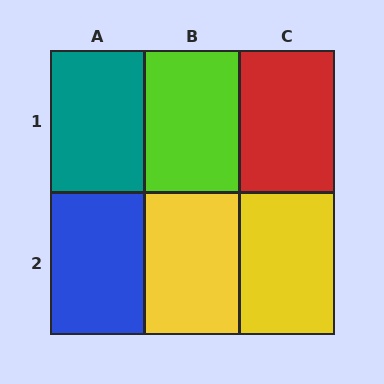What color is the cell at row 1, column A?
Teal.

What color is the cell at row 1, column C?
Red.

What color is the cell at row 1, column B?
Lime.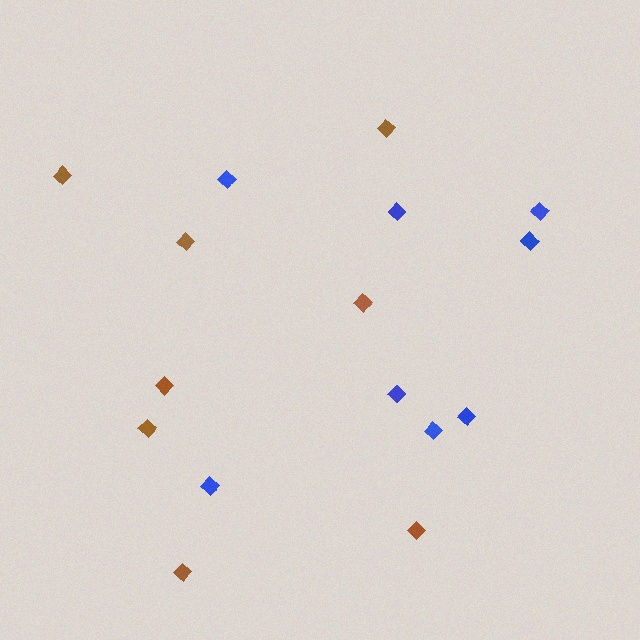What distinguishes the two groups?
There are 2 groups: one group of blue diamonds (8) and one group of brown diamonds (8).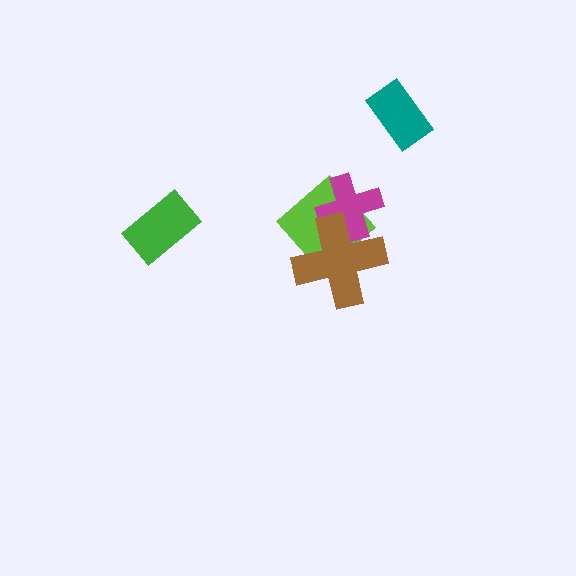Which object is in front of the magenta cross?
The brown cross is in front of the magenta cross.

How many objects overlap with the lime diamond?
2 objects overlap with the lime diamond.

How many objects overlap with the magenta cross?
2 objects overlap with the magenta cross.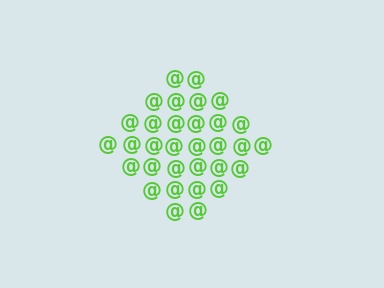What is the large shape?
The large shape is a diamond.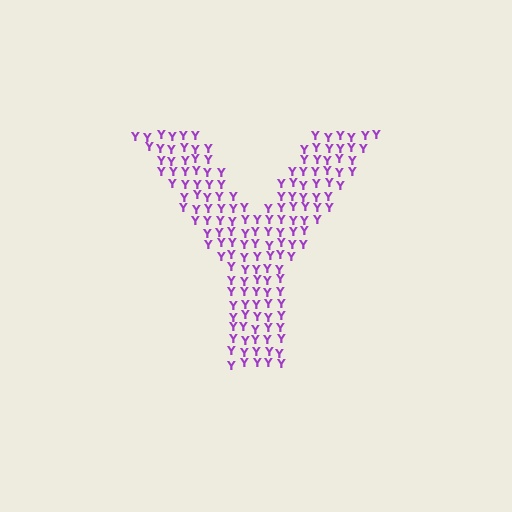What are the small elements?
The small elements are letter Y's.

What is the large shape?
The large shape is the letter Y.